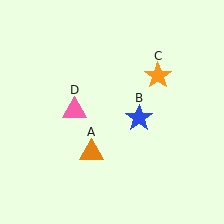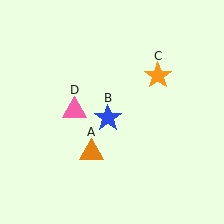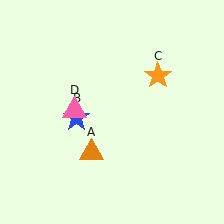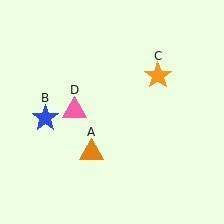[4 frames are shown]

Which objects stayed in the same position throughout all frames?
Orange triangle (object A) and orange star (object C) and pink triangle (object D) remained stationary.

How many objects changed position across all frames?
1 object changed position: blue star (object B).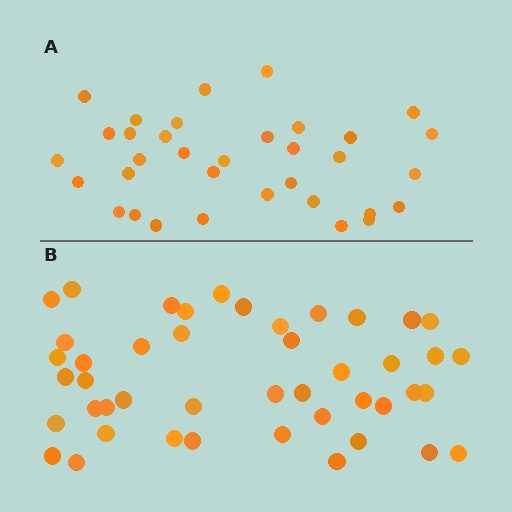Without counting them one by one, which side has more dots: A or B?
Region B (the bottom region) has more dots.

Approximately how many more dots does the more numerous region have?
Region B has roughly 12 or so more dots than region A.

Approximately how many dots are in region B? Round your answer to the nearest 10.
About 40 dots. (The exact count is 45, which rounds to 40.)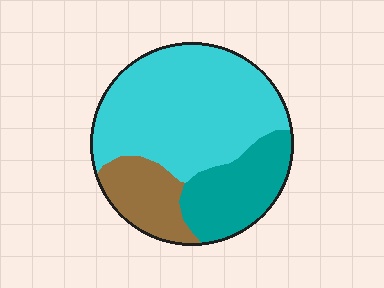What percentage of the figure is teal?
Teal takes up about one quarter (1/4) of the figure.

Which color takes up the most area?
Cyan, at roughly 60%.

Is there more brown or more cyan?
Cyan.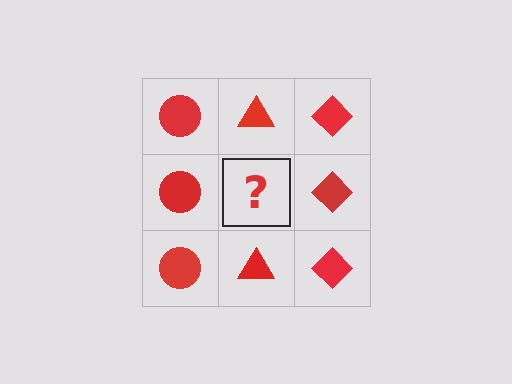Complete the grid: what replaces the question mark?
The question mark should be replaced with a red triangle.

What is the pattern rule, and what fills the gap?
The rule is that each column has a consistent shape. The gap should be filled with a red triangle.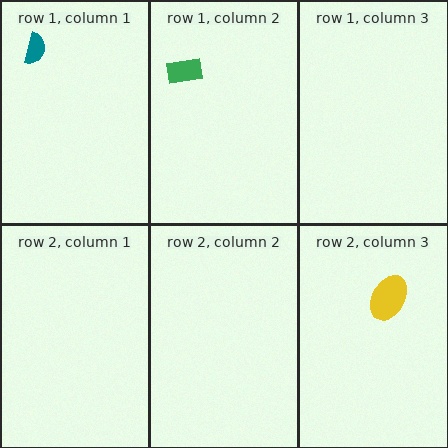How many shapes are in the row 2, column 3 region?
1.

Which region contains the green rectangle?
The row 1, column 2 region.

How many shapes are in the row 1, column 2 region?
1.